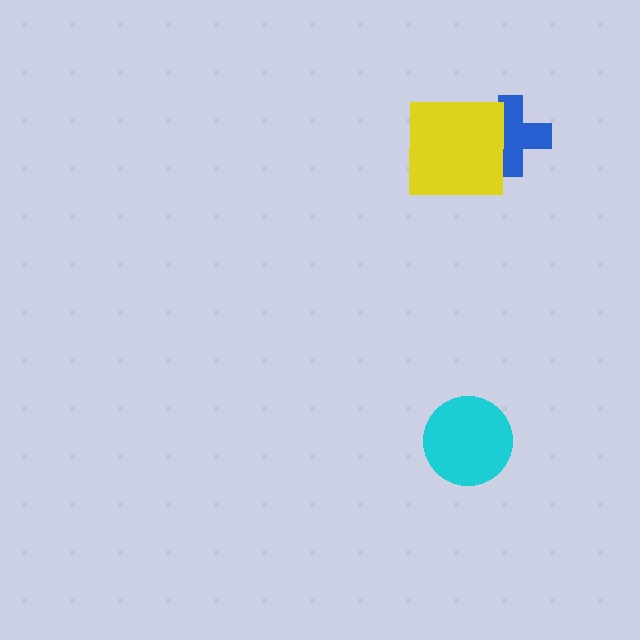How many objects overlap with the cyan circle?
0 objects overlap with the cyan circle.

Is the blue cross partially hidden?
Yes, it is partially covered by another shape.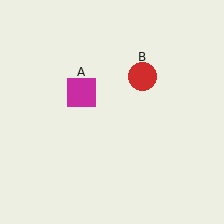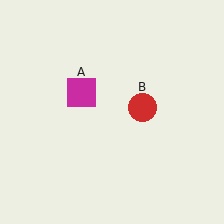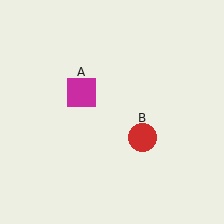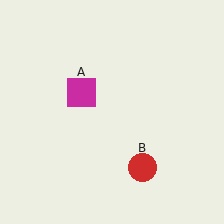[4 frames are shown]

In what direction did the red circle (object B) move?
The red circle (object B) moved down.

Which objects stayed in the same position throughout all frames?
Magenta square (object A) remained stationary.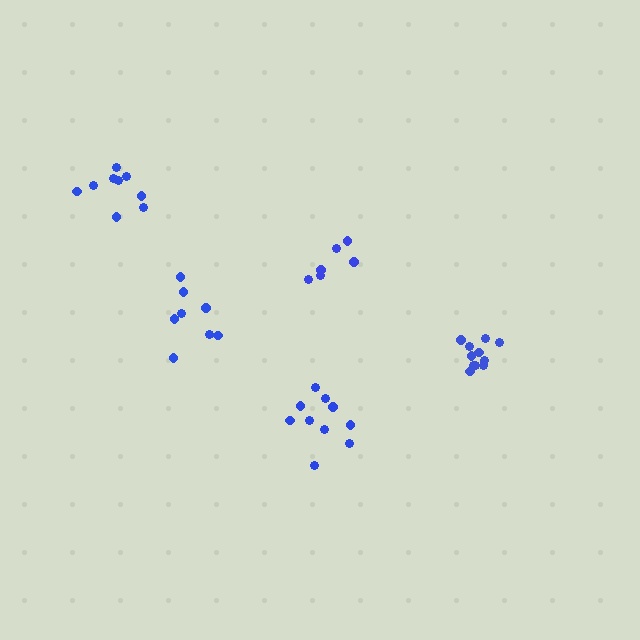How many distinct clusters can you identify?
There are 5 distinct clusters.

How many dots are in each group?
Group 1: 6 dots, Group 2: 8 dots, Group 3: 9 dots, Group 4: 10 dots, Group 5: 11 dots (44 total).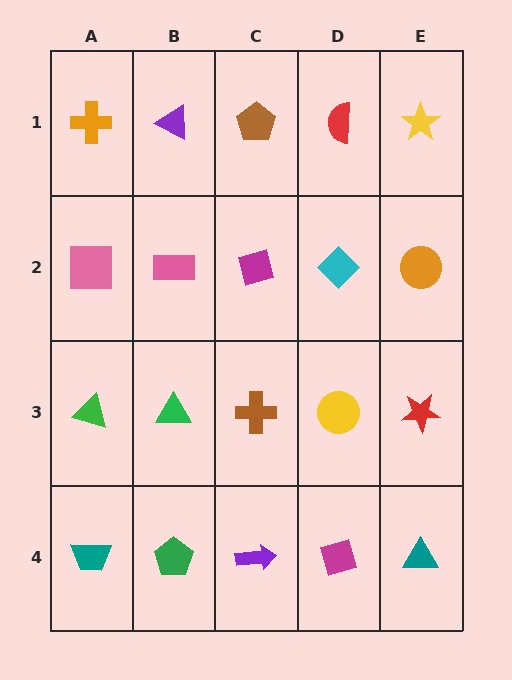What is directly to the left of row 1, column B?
An orange cross.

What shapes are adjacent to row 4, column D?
A yellow circle (row 3, column D), a purple arrow (row 4, column C), a teal triangle (row 4, column E).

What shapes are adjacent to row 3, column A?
A pink square (row 2, column A), a teal trapezoid (row 4, column A), a green triangle (row 3, column B).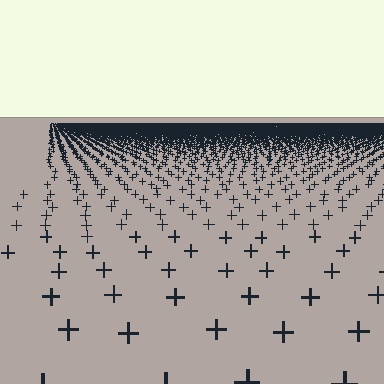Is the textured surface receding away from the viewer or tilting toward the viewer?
The surface is receding away from the viewer. Texture elements get smaller and denser toward the top.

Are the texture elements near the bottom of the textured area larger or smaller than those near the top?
Larger. Near the bottom, elements are closer to the viewer and appear at a bigger on-screen size.